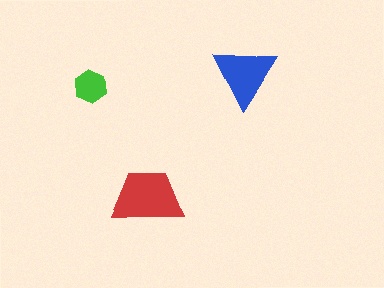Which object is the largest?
The red trapezoid.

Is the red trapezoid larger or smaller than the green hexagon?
Larger.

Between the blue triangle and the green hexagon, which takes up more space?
The blue triangle.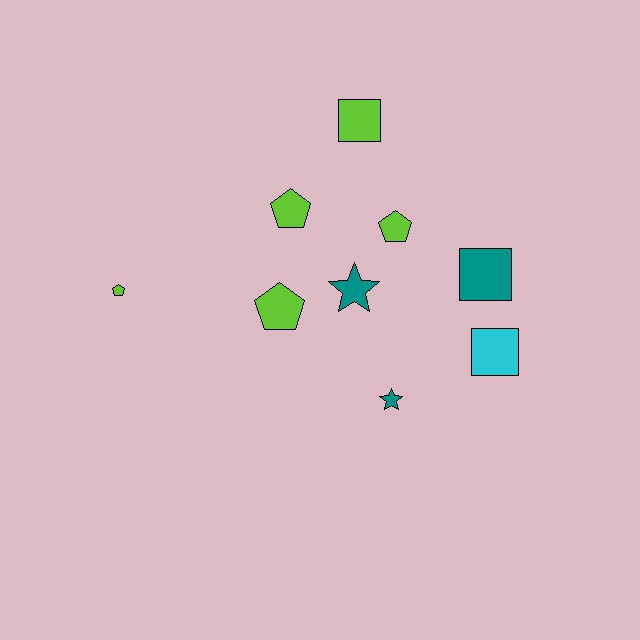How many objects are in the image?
There are 9 objects.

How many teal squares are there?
There is 1 teal square.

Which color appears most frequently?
Lime, with 5 objects.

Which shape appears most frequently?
Pentagon, with 4 objects.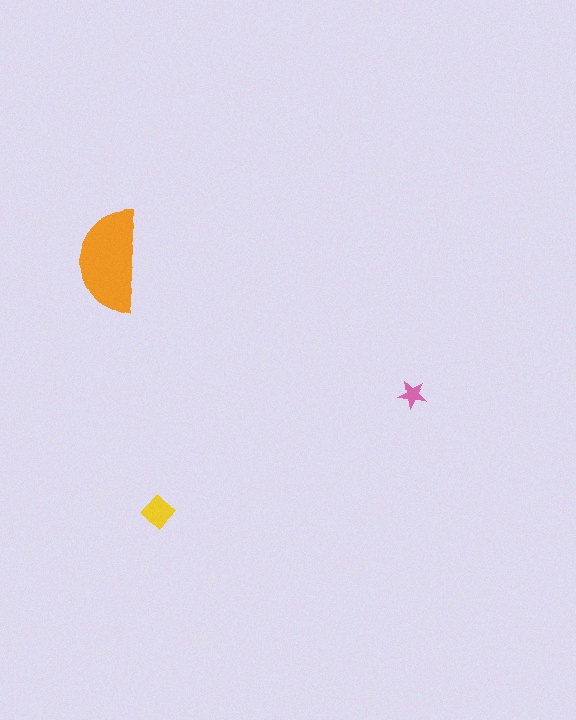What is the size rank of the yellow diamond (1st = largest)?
2nd.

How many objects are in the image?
There are 3 objects in the image.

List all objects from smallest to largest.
The pink star, the yellow diamond, the orange semicircle.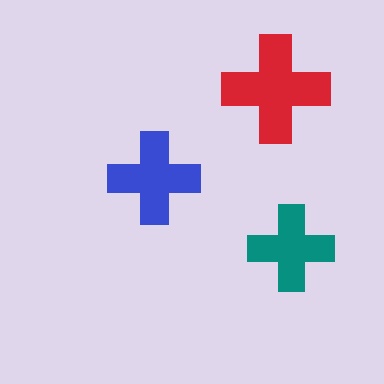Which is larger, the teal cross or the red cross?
The red one.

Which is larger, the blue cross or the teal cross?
The blue one.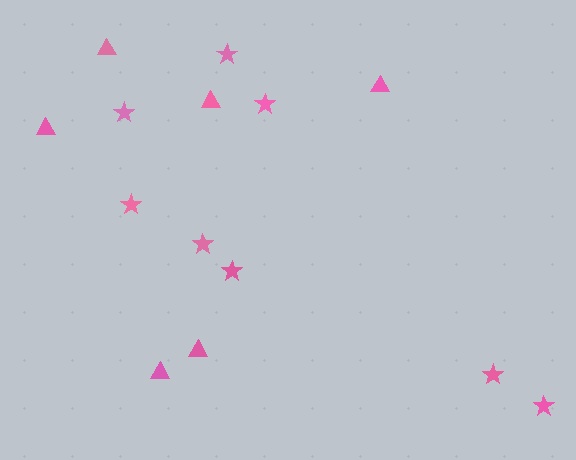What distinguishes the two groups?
There are 2 groups: one group of stars (8) and one group of triangles (6).